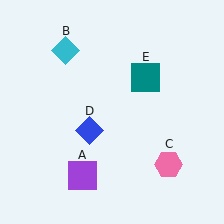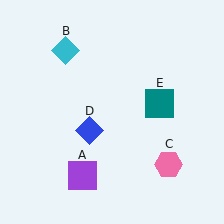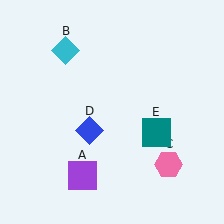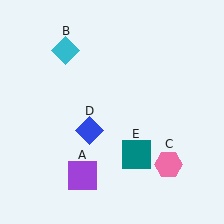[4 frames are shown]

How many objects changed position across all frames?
1 object changed position: teal square (object E).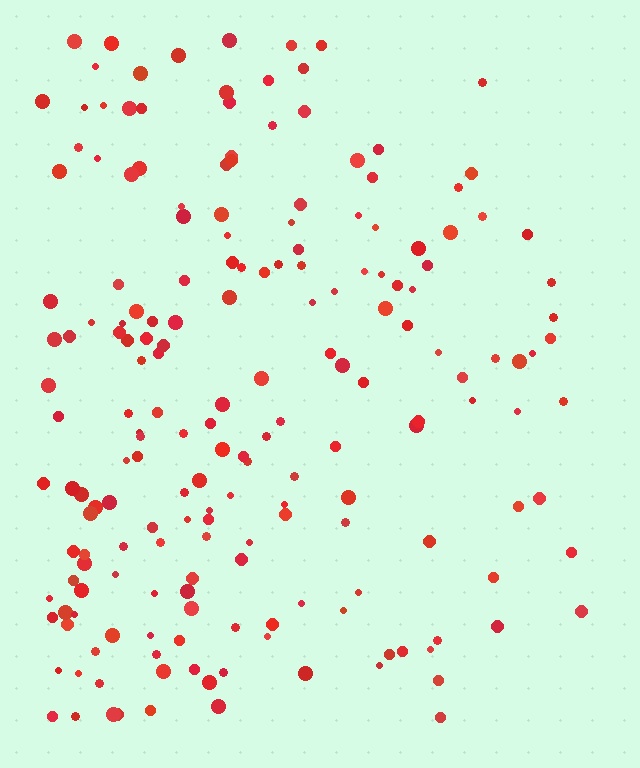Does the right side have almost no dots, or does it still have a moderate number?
Still a moderate number, just noticeably fewer than the left.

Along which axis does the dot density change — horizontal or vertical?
Horizontal.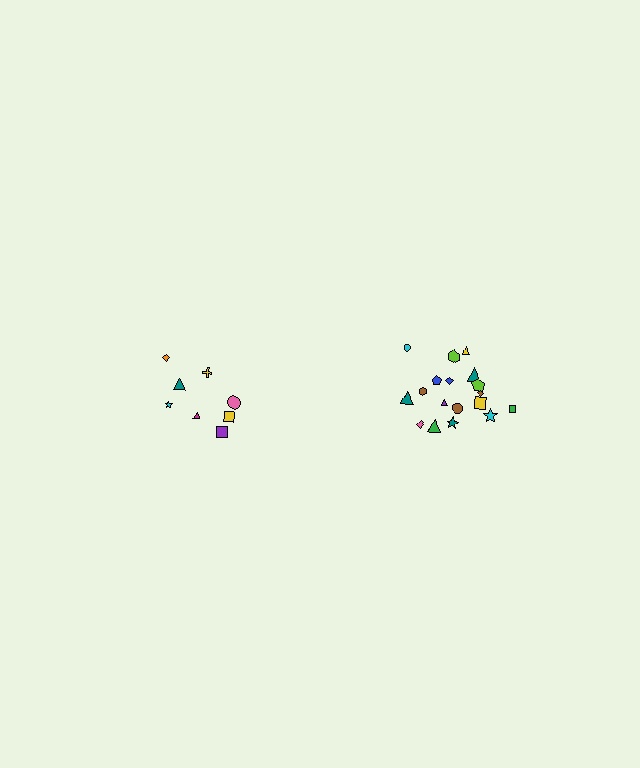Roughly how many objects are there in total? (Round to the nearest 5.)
Roughly 25 objects in total.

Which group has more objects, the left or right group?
The right group.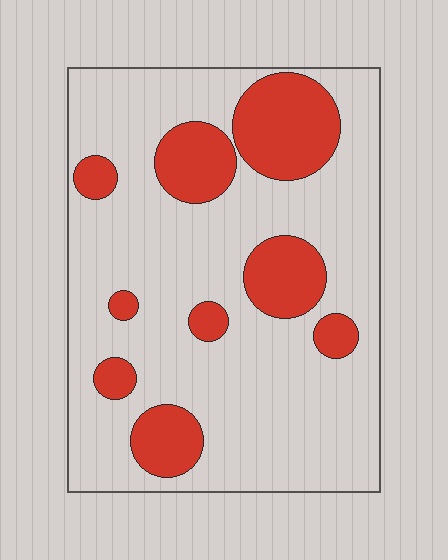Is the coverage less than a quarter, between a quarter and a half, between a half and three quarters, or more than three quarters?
Less than a quarter.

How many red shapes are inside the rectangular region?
9.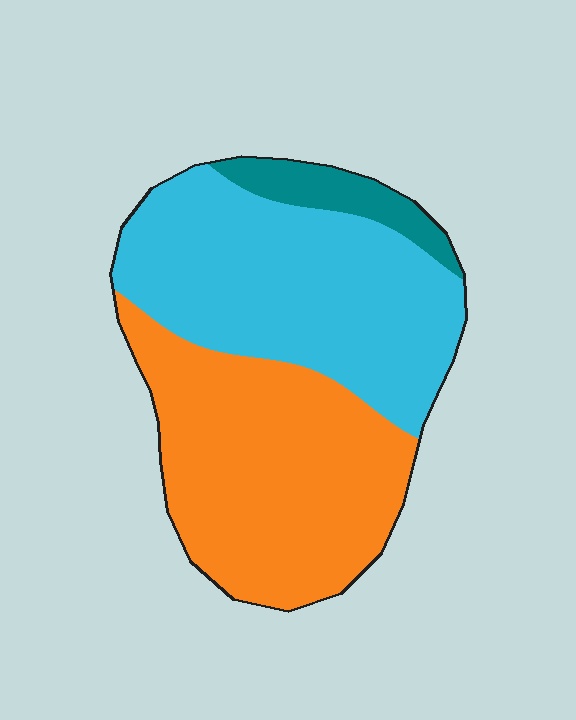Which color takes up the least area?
Teal, at roughly 10%.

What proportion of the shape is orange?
Orange covers around 45% of the shape.